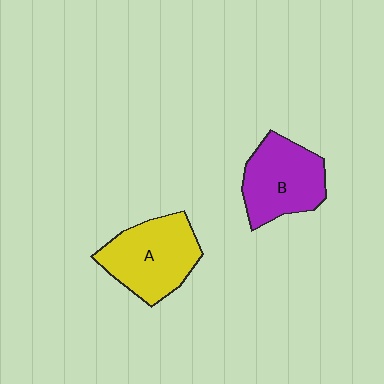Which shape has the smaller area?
Shape B (purple).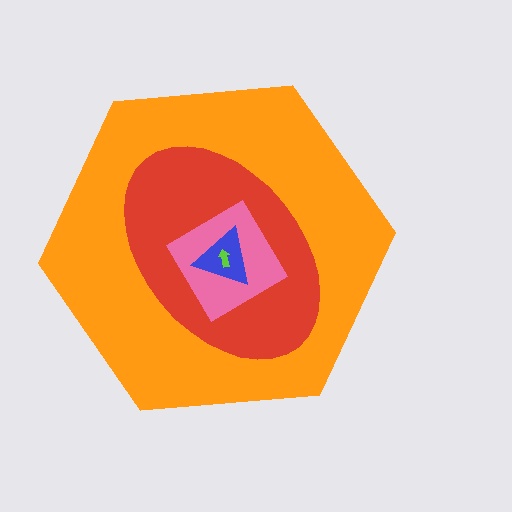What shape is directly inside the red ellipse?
The pink diamond.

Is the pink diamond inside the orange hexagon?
Yes.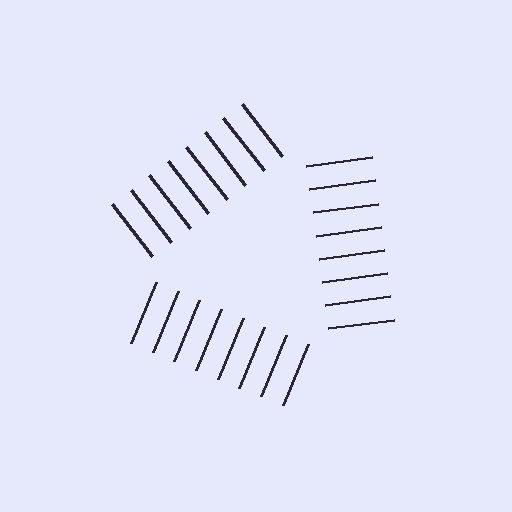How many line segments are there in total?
24 — 8 along each of the 3 edges.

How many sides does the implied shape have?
3 sides — the line-ends trace a triangle.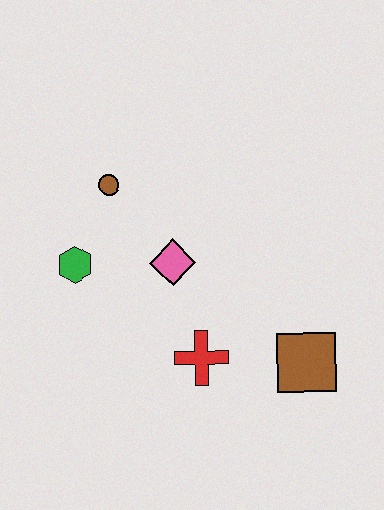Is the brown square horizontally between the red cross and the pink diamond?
No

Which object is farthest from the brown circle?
The brown square is farthest from the brown circle.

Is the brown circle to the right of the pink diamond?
No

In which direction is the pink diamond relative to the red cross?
The pink diamond is above the red cross.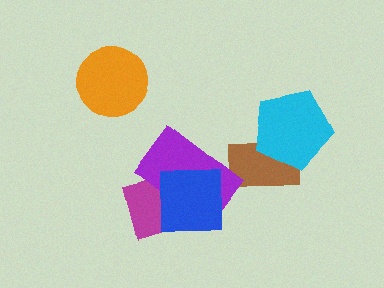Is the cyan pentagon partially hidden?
No, no other shape covers it.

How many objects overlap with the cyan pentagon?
1 object overlaps with the cyan pentagon.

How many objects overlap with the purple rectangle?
2 objects overlap with the purple rectangle.